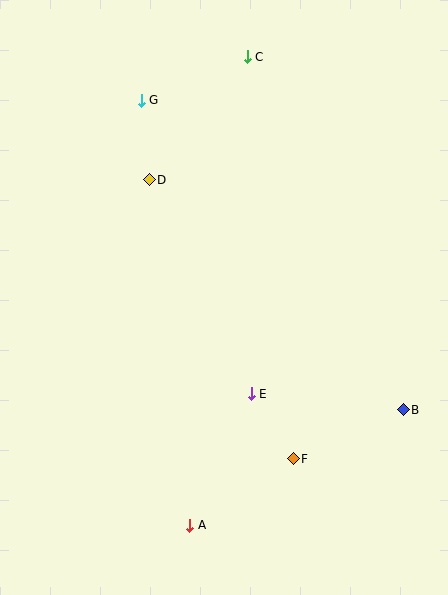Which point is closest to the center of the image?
Point E at (251, 394) is closest to the center.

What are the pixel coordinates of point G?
Point G is at (141, 100).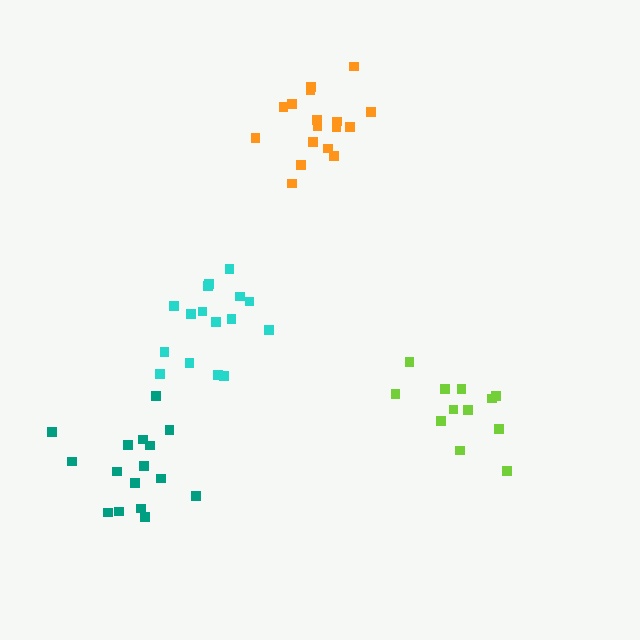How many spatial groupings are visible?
There are 4 spatial groupings.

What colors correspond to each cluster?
The clusters are colored: lime, cyan, teal, orange.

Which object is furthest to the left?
The teal cluster is leftmost.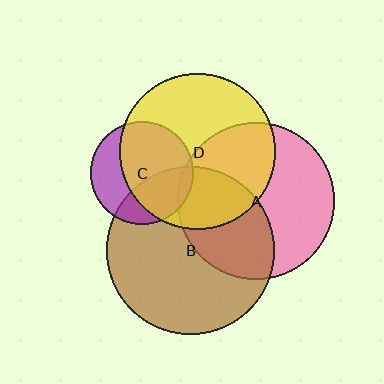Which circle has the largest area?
Circle B (brown).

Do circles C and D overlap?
Yes.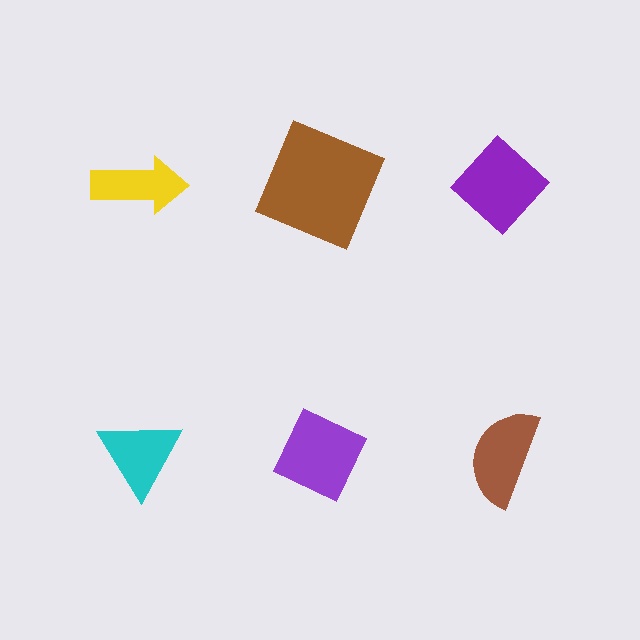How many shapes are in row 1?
3 shapes.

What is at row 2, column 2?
A purple diamond.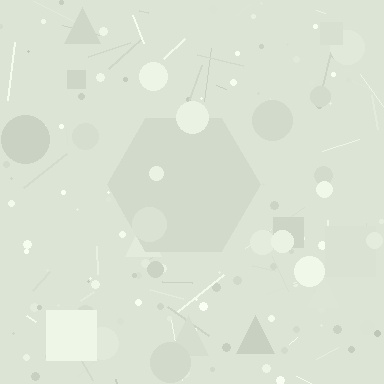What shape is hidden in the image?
A hexagon is hidden in the image.